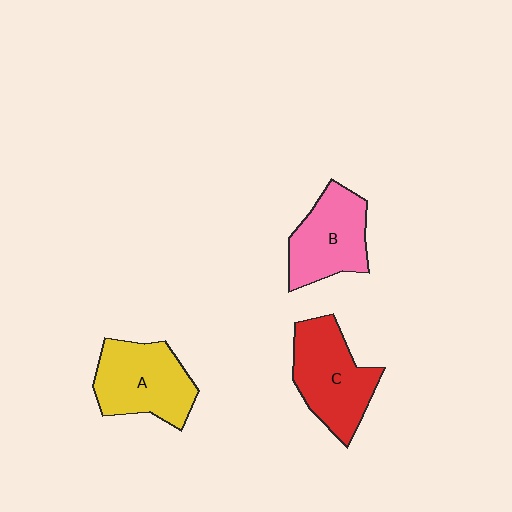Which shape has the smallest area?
Shape B (pink).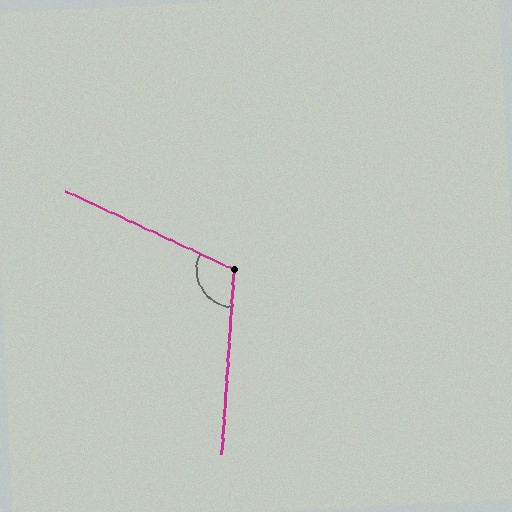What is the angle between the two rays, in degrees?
Approximately 111 degrees.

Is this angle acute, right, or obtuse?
It is obtuse.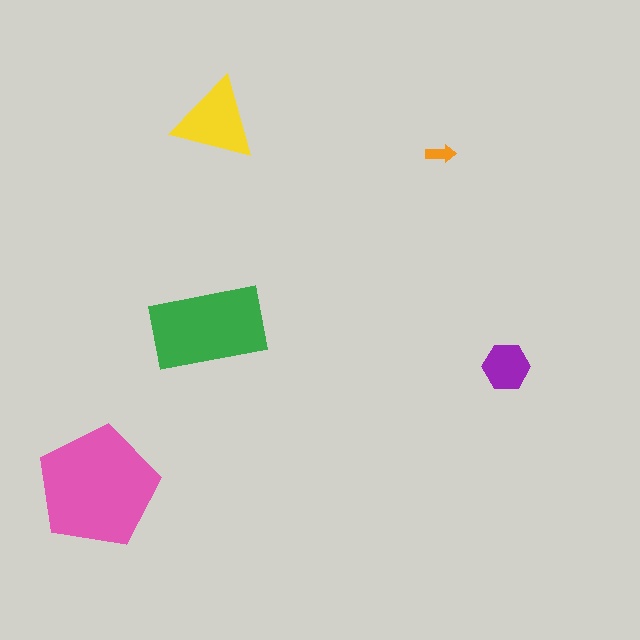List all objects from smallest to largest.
The orange arrow, the purple hexagon, the yellow triangle, the green rectangle, the pink pentagon.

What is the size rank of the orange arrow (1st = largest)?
5th.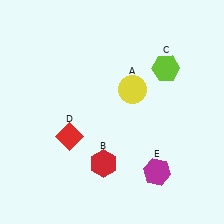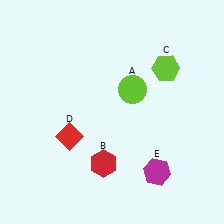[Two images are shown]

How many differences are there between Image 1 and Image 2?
There is 1 difference between the two images.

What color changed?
The circle (A) changed from yellow in Image 1 to lime in Image 2.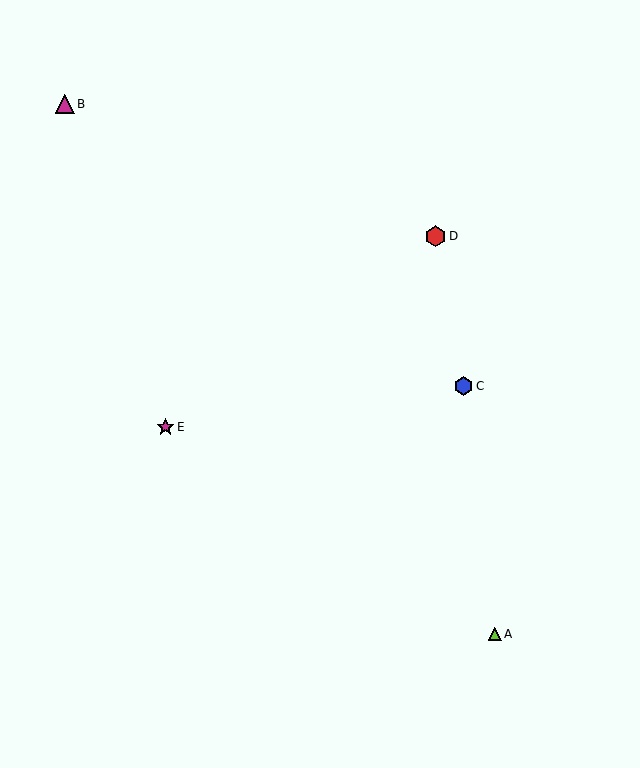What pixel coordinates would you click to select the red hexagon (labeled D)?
Click at (435, 236) to select the red hexagon D.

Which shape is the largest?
The red hexagon (labeled D) is the largest.